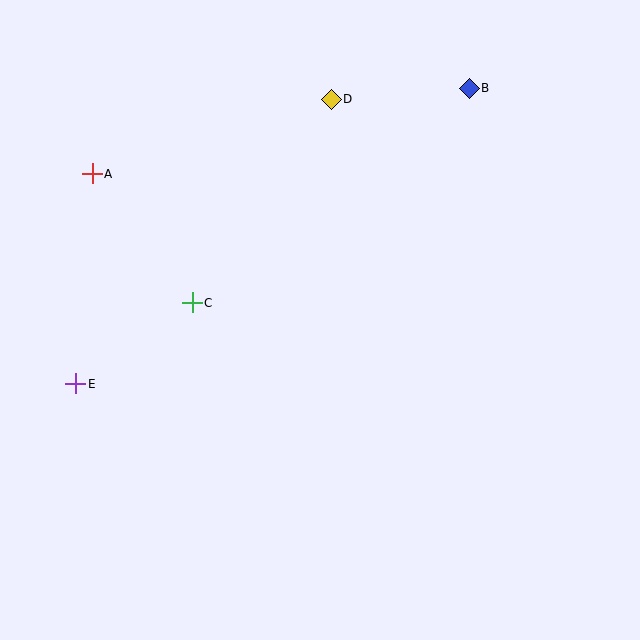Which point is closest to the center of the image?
Point C at (192, 303) is closest to the center.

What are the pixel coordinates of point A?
Point A is at (92, 174).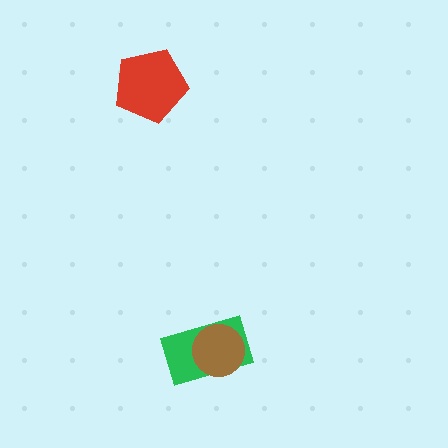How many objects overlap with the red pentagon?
0 objects overlap with the red pentagon.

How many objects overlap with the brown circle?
1 object overlaps with the brown circle.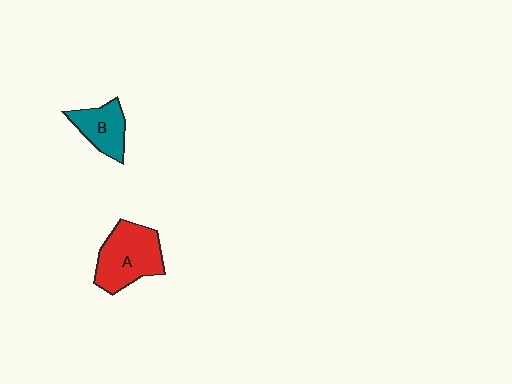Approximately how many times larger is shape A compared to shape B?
Approximately 1.6 times.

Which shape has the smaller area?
Shape B (teal).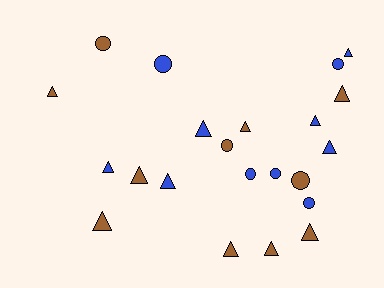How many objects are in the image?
There are 22 objects.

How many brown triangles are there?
There are 8 brown triangles.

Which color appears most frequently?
Blue, with 11 objects.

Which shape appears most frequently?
Triangle, with 14 objects.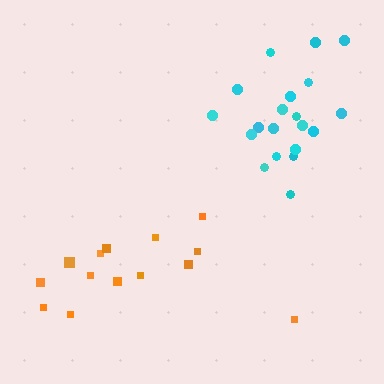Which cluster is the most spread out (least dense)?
Orange.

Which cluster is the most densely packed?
Cyan.